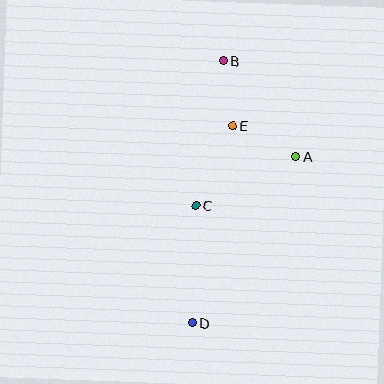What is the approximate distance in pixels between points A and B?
The distance between A and B is approximately 121 pixels.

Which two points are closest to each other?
Points B and E are closest to each other.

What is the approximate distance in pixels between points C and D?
The distance between C and D is approximately 118 pixels.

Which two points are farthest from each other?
Points B and D are farthest from each other.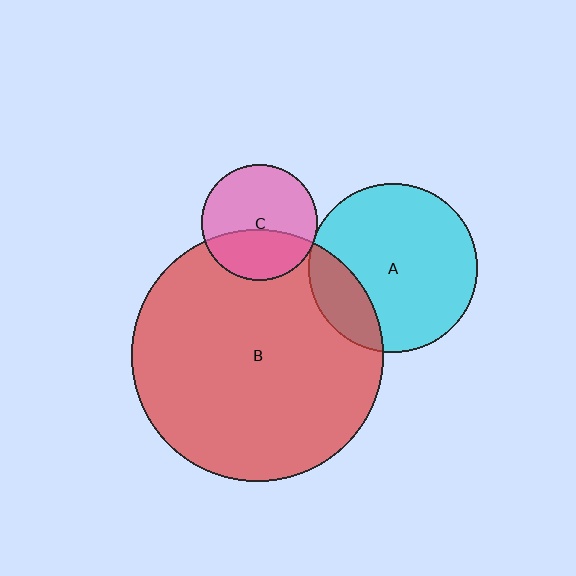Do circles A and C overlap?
Yes.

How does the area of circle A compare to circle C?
Approximately 2.2 times.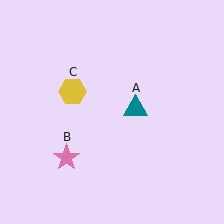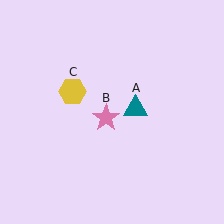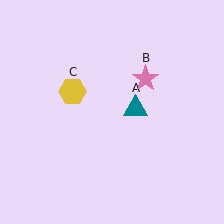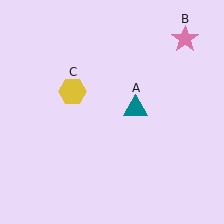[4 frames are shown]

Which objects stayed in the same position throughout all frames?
Teal triangle (object A) and yellow hexagon (object C) remained stationary.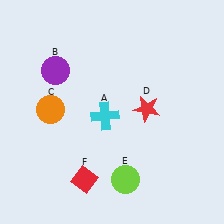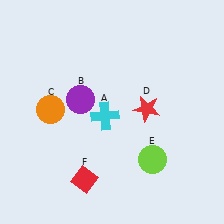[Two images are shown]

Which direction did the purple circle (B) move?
The purple circle (B) moved down.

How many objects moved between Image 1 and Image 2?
2 objects moved between the two images.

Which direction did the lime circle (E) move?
The lime circle (E) moved right.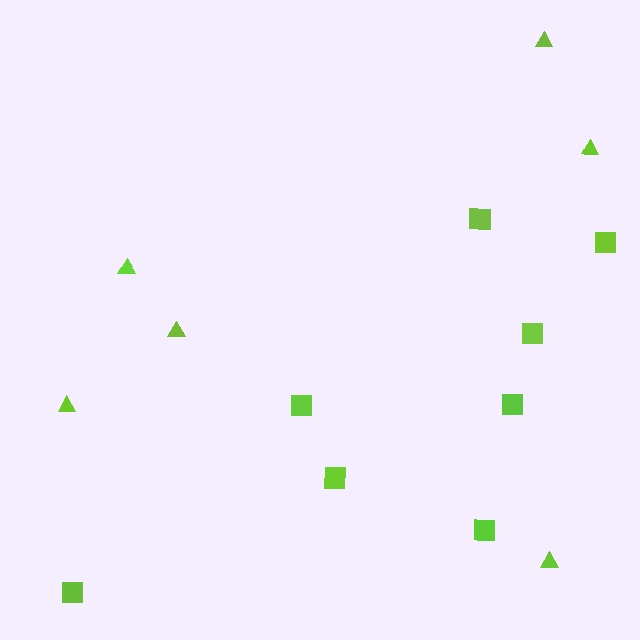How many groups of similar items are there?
There are 2 groups: one group of triangles (6) and one group of squares (8).